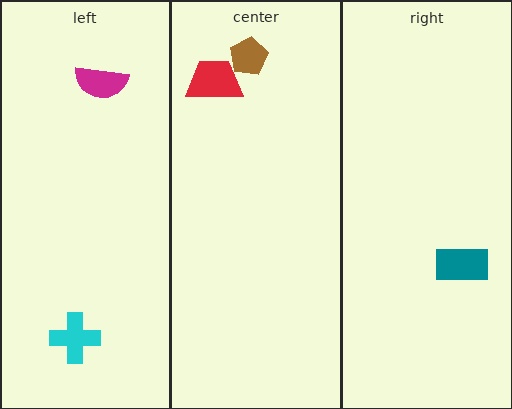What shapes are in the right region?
The teal rectangle.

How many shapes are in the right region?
1.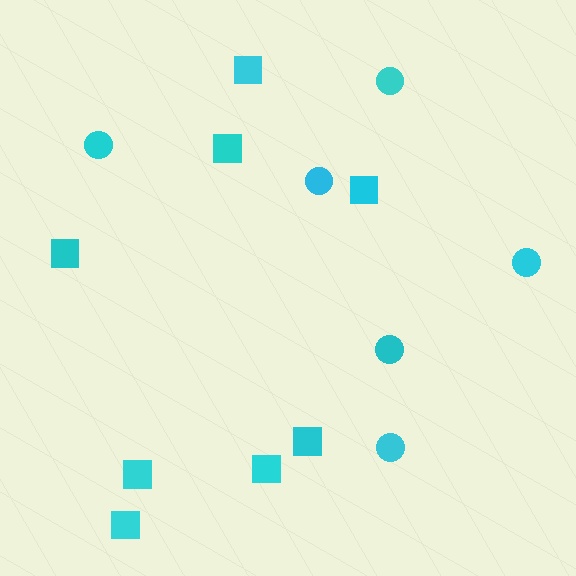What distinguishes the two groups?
There are 2 groups: one group of squares (8) and one group of circles (6).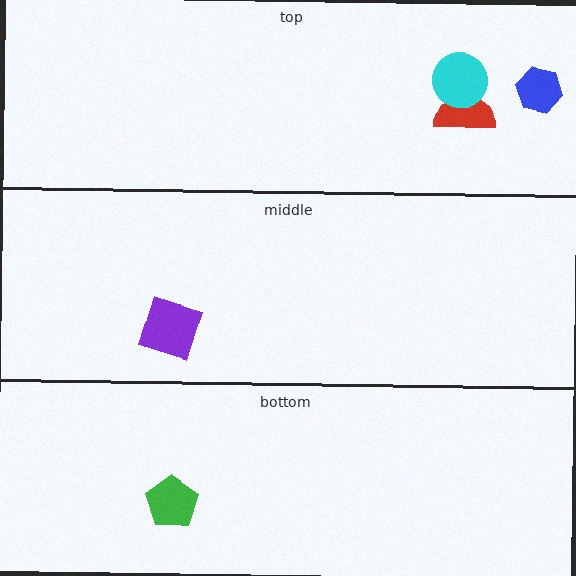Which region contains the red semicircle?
The top region.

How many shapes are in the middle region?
1.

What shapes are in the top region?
The red semicircle, the cyan circle, the blue hexagon.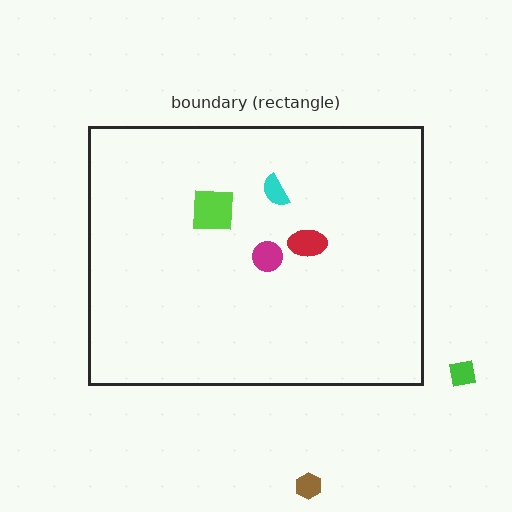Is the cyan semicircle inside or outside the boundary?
Inside.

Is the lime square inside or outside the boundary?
Inside.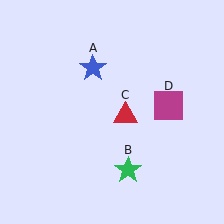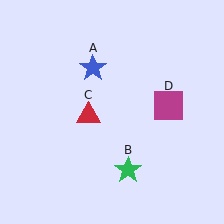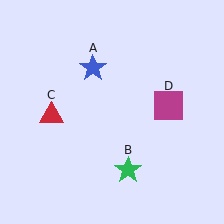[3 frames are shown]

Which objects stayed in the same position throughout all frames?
Blue star (object A) and green star (object B) and magenta square (object D) remained stationary.